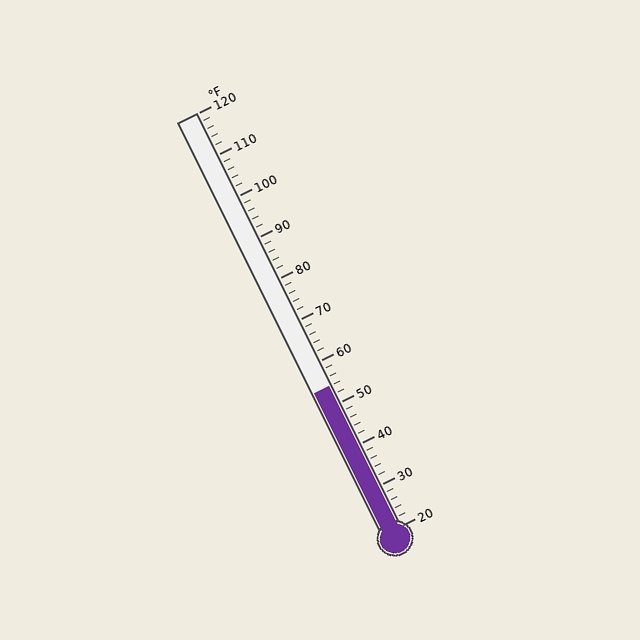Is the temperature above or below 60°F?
The temperature is below 60°F.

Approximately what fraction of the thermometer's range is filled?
The thermometer is filled to approximately 35% of its range.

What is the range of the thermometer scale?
The thermometer scale ranges from 20°F to 120°F.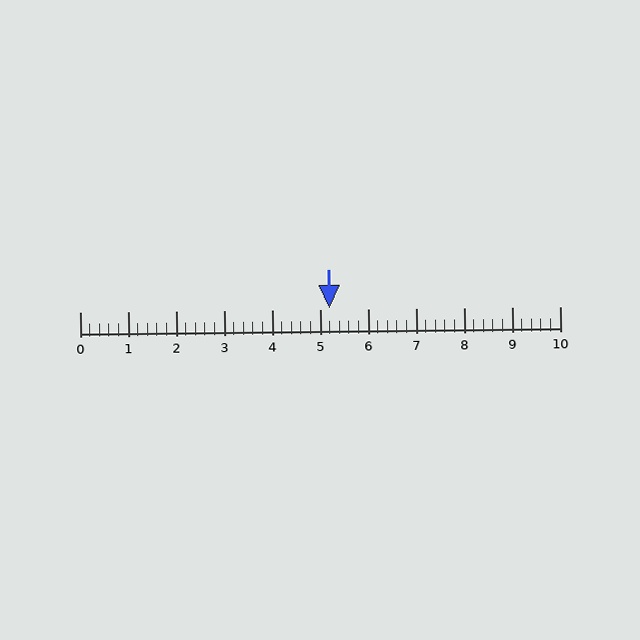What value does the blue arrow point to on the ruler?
The blue arrow points to approximately 5.2.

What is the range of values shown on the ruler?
The ruler shows values from 0 to 10.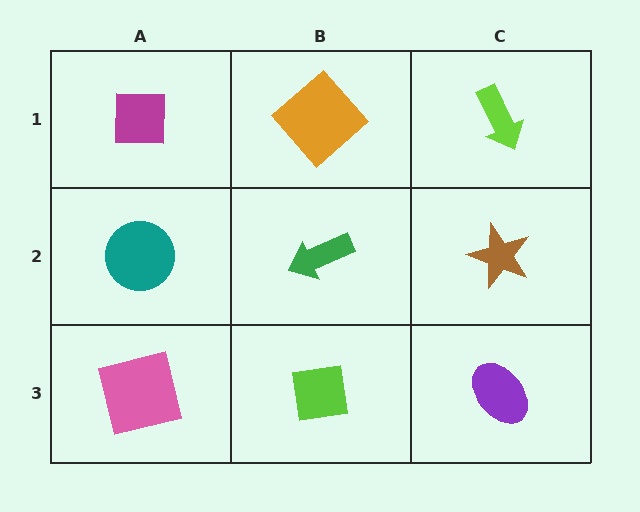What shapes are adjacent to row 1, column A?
A teal circle (row 2, column A), an orange diamond (row 1, column B).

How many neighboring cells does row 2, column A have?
3.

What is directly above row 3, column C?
A brown star.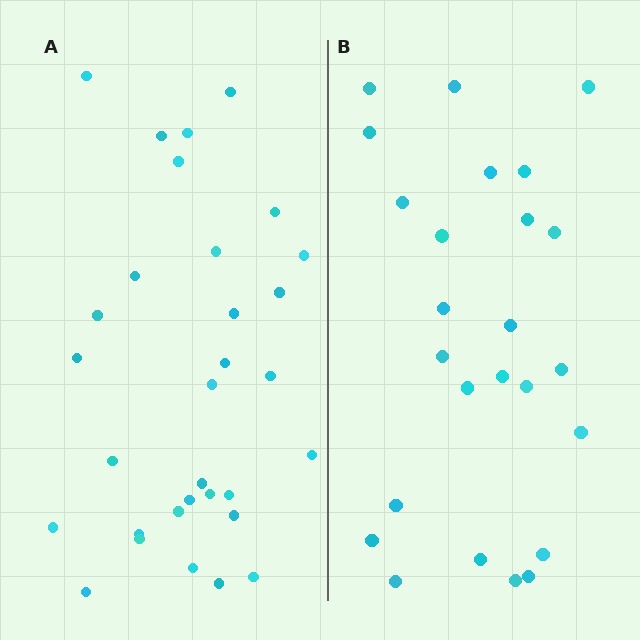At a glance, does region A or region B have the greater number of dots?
Region A (the left region) has more dots.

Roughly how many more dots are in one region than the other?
Region A has about 6 more dots than region B.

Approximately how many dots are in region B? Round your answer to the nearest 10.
About 20 dots. (The exact count is 25, which rounds to 20.)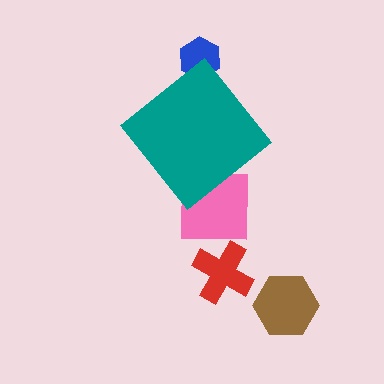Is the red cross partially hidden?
No, the red cross is fully visible.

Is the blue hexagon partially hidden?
Yes, the blue hexagon is partially hidden behind the teal diamond.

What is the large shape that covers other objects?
A teal diamond.